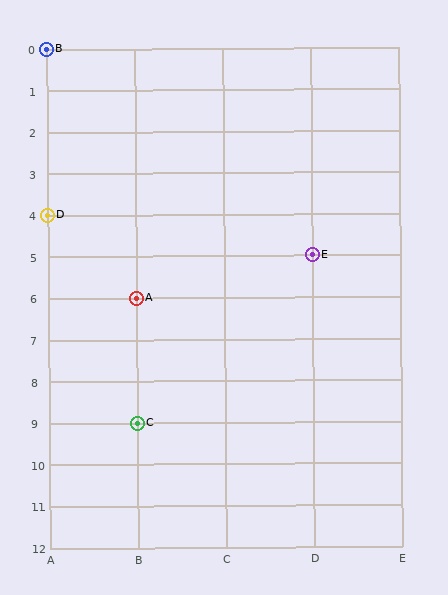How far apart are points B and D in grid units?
Points B and D are 4 rows apart.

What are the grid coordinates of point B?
Point B is at grid coordinates (A, 0).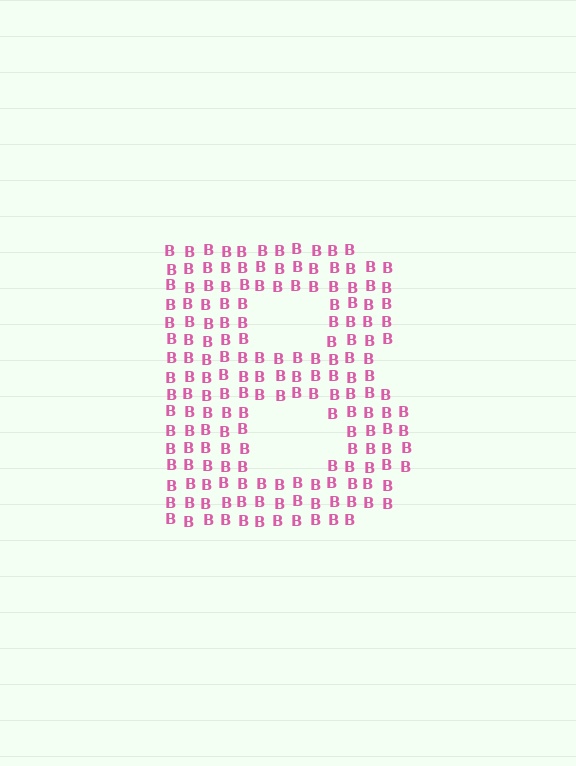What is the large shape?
The large shape is the letter B.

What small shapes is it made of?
It is made of small letter B's.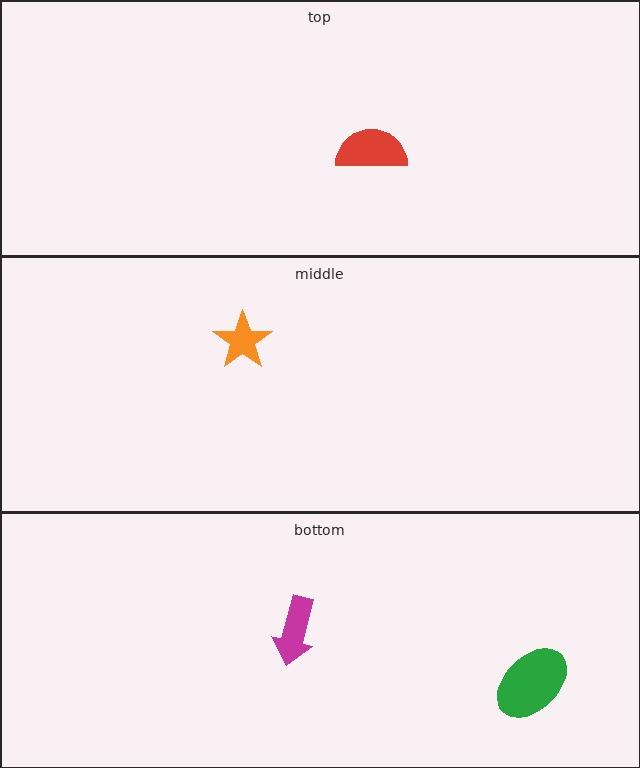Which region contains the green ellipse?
The bottom region.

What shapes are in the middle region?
The orange star.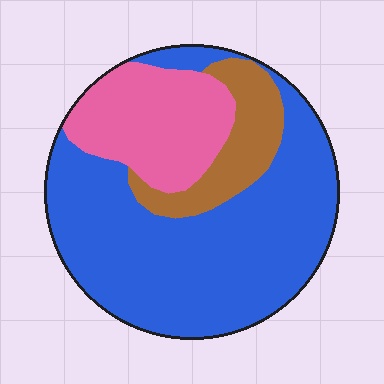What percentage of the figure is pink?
Pink takes up about one quarter (1/4) of the figure.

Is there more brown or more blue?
Blue.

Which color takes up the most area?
Blue, at roughly 65%.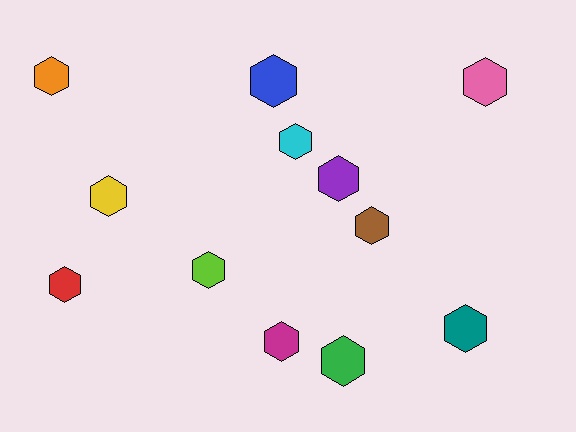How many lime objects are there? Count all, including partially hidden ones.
There is 1 lime object.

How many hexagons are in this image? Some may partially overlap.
There are 12 hexagons.